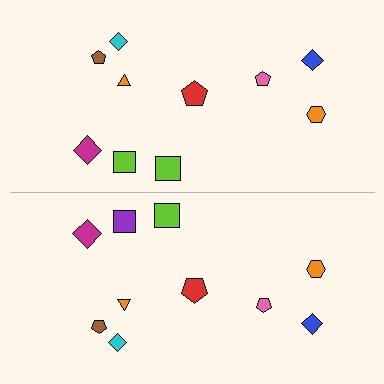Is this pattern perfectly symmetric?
No, the pattern is not perfectly symmetric. The purple square on the bottom side breaks the symmetry — its mirror counterpart is lime.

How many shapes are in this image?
There are 20 shapes in this image.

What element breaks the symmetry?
The purple square on the bottom side breaks the symmetry — its mirror counterpart is lime.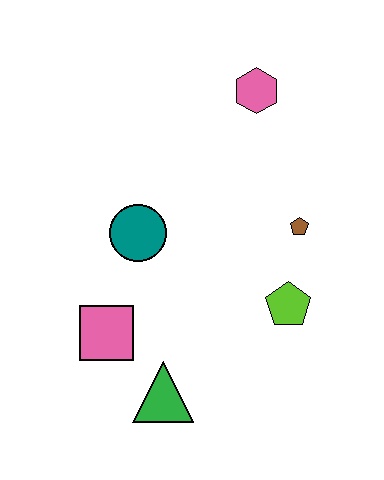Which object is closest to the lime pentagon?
The brown pentagon is closest to the lime pentagon.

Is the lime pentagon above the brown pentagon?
No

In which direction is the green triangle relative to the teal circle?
The green triangle is below the teal circle.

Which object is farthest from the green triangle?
The pink hexagon is farthest from the green triangle.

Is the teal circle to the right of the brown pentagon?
No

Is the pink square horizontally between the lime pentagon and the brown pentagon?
No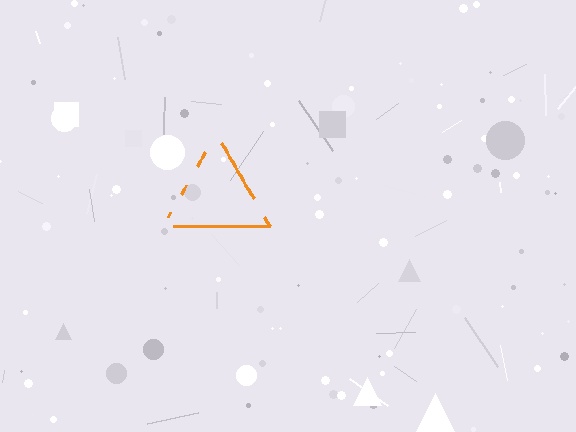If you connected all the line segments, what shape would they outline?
They would outline a triangle.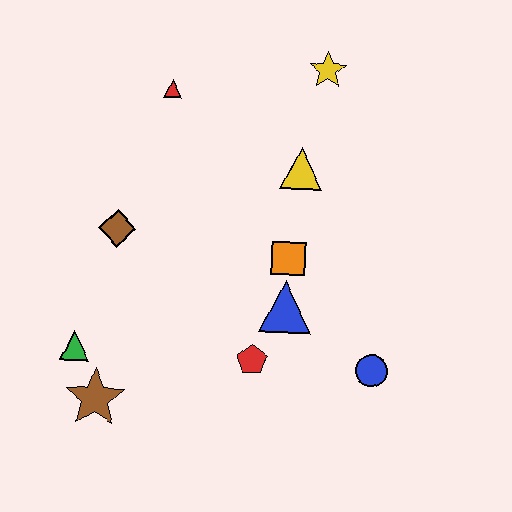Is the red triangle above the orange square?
Yes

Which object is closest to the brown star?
The green triangle is closest to the brown star.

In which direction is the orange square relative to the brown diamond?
The orange square is to the right of the brown diamond.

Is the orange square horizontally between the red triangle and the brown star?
No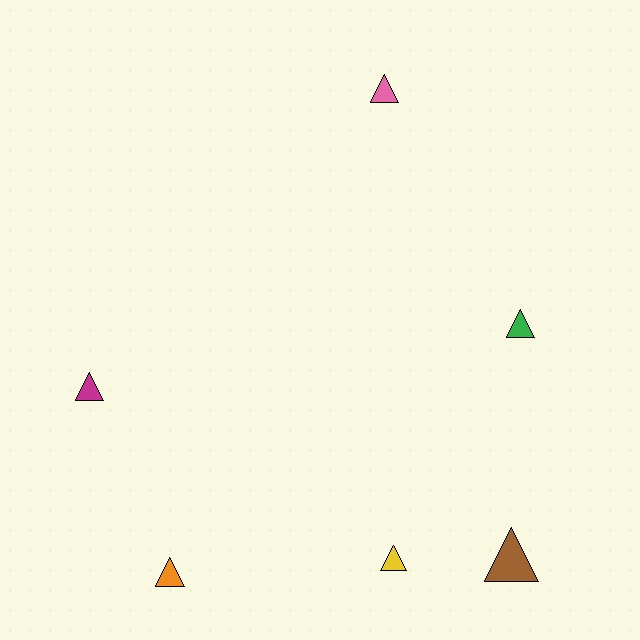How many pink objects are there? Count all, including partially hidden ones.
There is 1 pink object.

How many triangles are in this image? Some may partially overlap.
There are 6 triangles.